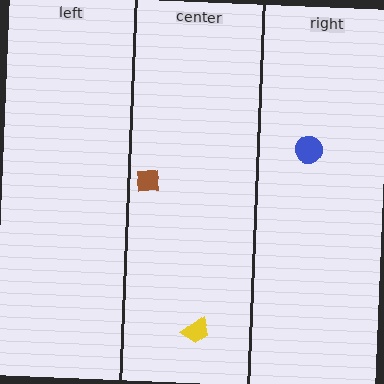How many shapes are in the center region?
2.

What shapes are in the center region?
The brown square, the yellow trapezoid.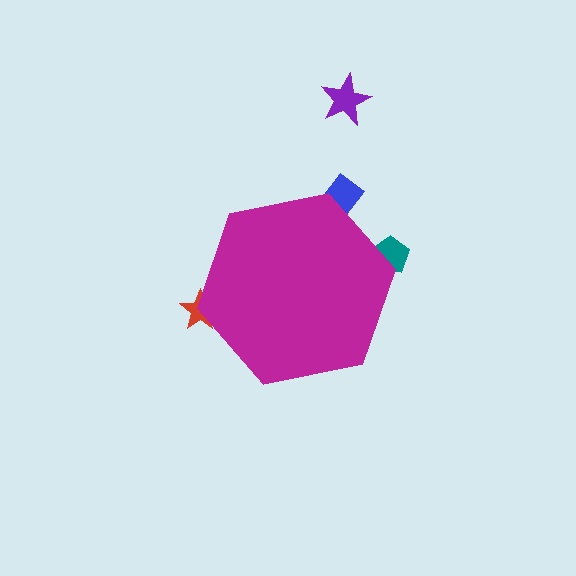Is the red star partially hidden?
Yes, the red star is partially hidden behind the magenta hexagon.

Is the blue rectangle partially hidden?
Yes, the blue rectangle is partially hidden behind the magenta hexagon.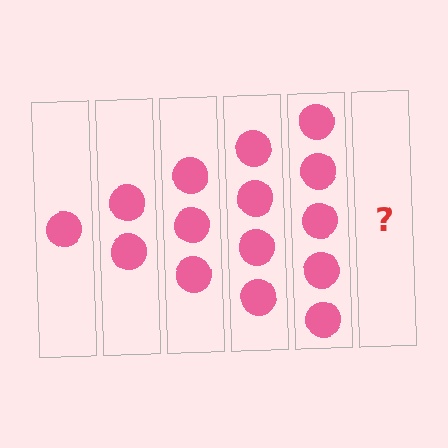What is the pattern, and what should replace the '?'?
The pattern is that each step adds one more circle. The '?' should be 6 circles.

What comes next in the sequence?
The next element should be 6 circles.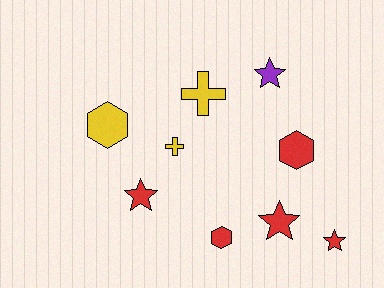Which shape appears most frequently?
Star, with 4 objects.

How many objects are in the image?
There are 9 objects.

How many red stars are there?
There are 3 red stars.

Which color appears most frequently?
Red, with 5 objects.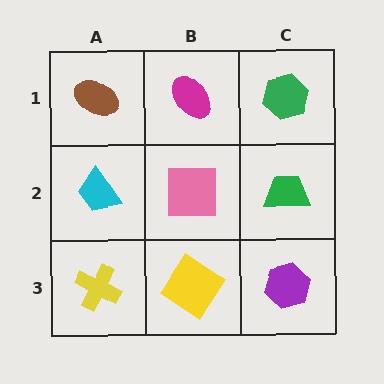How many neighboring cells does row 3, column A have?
2.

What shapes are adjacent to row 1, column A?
A cyan trapezoid (row 2, column A), a magenta ellipse (row 1, column B).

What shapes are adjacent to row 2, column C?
A green hexagon (row 1, column C), a purple hexagon (row 3, column C), a pink square (row 2, column B).